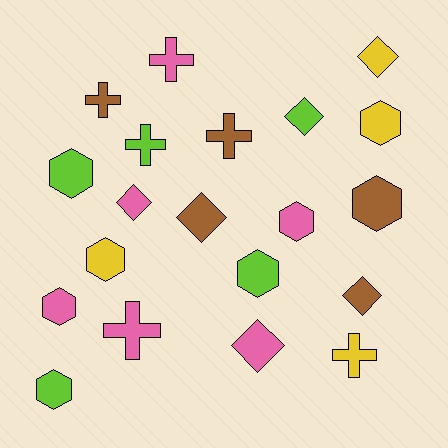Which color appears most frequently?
Pink, with 6 objects.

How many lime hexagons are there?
There are 3 lime hexagons.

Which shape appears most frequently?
Hexagon, with 8 objects.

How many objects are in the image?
There are 20 objects.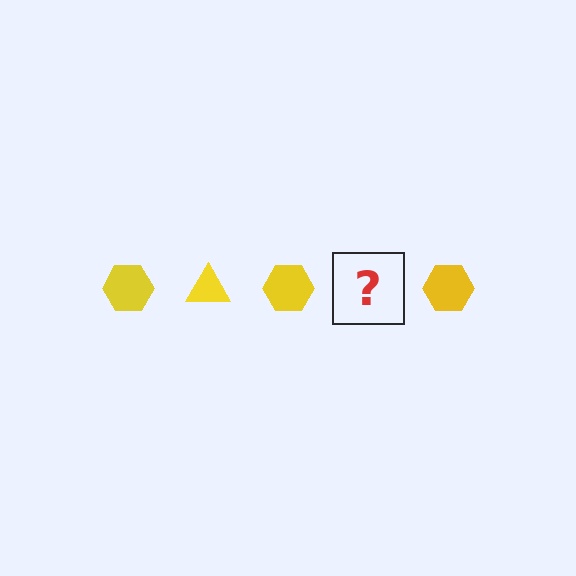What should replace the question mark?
The question mark should be replaced with a yellow triangle.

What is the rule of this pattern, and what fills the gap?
The rule is that the pattern cycles through hexagon, triangle shapes in yellow. The gap should be filled with a yellow triangle.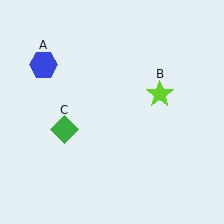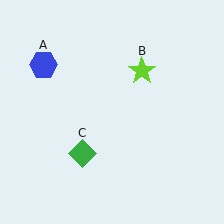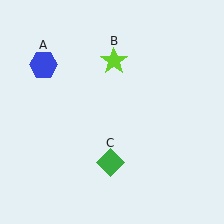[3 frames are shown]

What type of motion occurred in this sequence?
The lime star (object B), green diamond (object C) rotated counterclockwise around the center of the scene.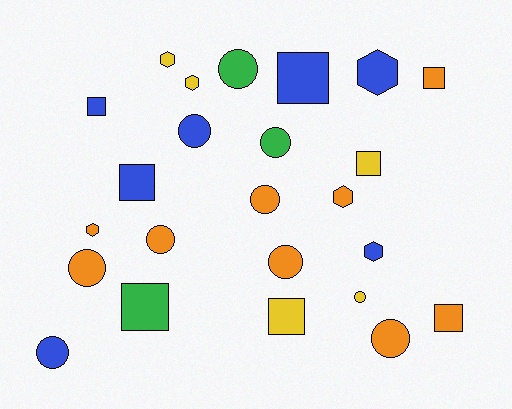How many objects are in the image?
There are 24 objects.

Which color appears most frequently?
Orange, with 9 objects.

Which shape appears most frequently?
Circle, with 10 objects.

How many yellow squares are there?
There are 2 yellow squares.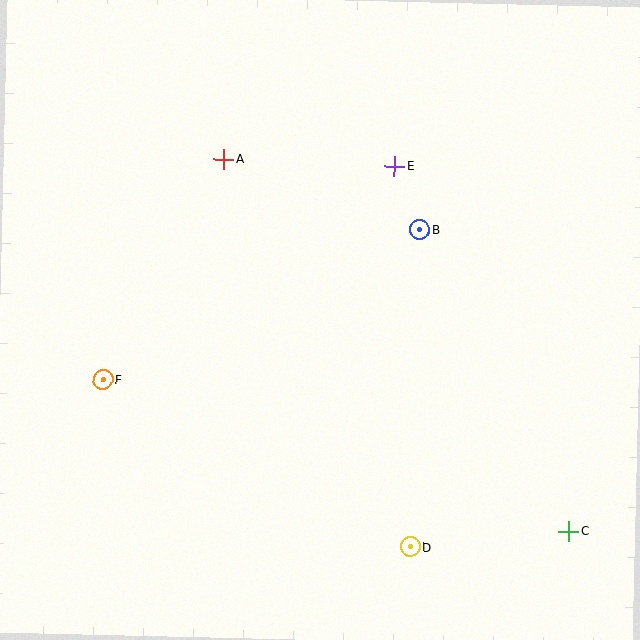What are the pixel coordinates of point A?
Point A is at (224, 159).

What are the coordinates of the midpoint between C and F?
The midpoint between C and F is at (336, 456).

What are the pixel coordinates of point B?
Point B is at (420, 230).